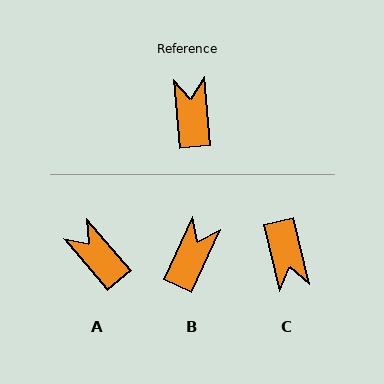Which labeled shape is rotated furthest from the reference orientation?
C, about 172 degrees away.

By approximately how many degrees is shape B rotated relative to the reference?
Approximately 30 degrees clockwise.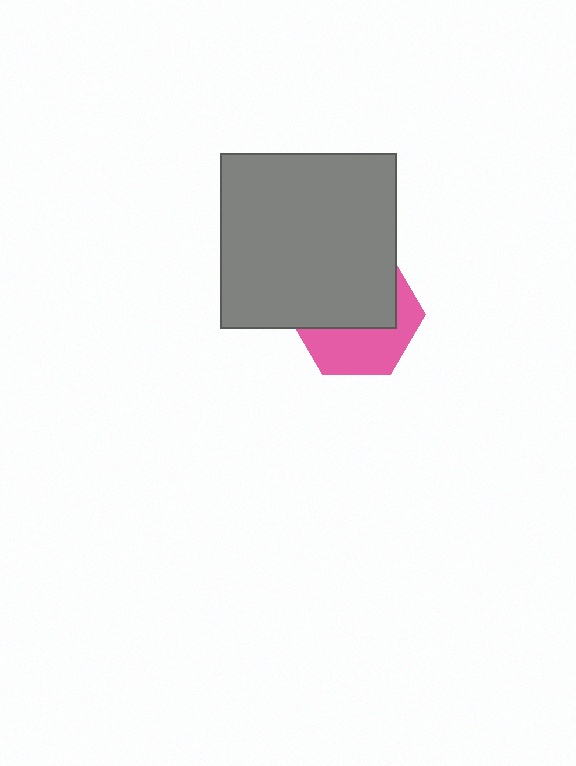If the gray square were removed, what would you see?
You would see the complete pink hexagon.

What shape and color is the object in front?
The object in front is a gray square.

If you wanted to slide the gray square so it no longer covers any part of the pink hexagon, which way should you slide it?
Slide it up — that is the most direct way to separate the two shapes.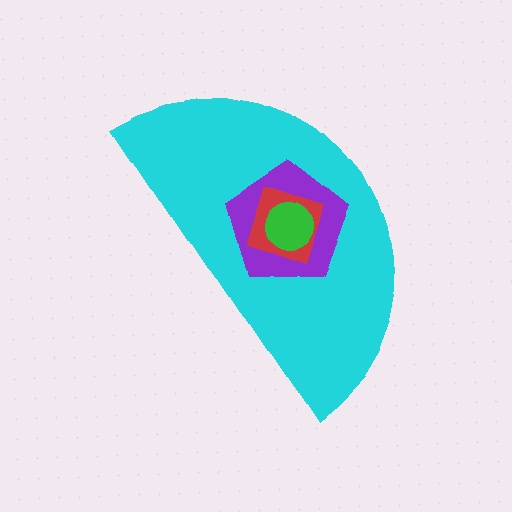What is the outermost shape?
The cyan semicircle.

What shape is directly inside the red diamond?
The green circle.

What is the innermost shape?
The green circle.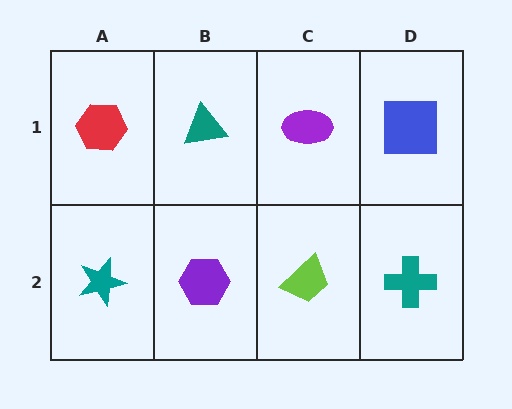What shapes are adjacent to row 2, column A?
A red hexagon (row 1, column A), a purple hexagon (row 2, column B).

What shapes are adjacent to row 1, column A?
A teal star (row 2, column A), a teal triangle (row 1, column B).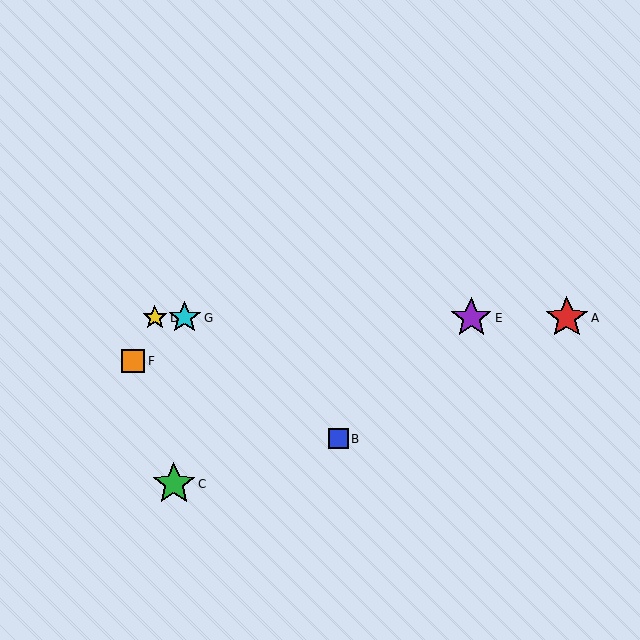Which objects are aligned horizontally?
Objects A, D, E, G are aligned horizontally.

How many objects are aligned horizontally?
4 objects (A, D, E, G) are aligned horizontally.